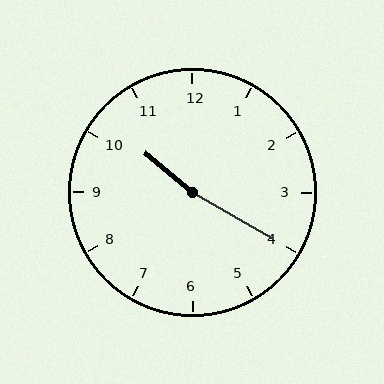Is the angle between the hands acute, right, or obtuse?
It is obtuse.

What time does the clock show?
10:20.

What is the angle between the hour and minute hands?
Approximately 170 degrees.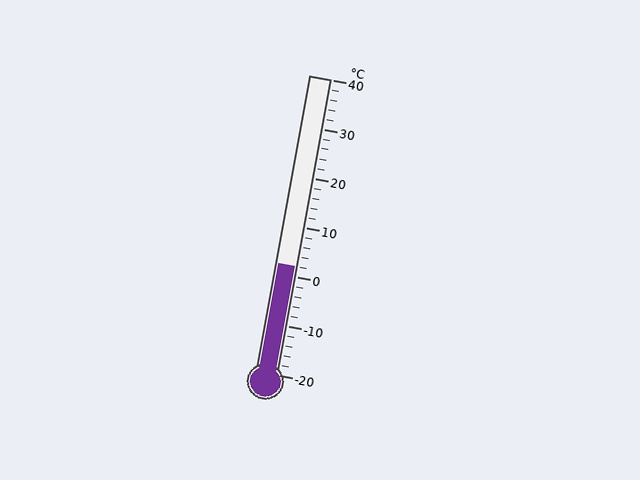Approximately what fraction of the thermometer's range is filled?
The thermometer is filled to approximately 35% of its range.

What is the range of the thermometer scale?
The thermometer scale ranges from -20°C to 40°C.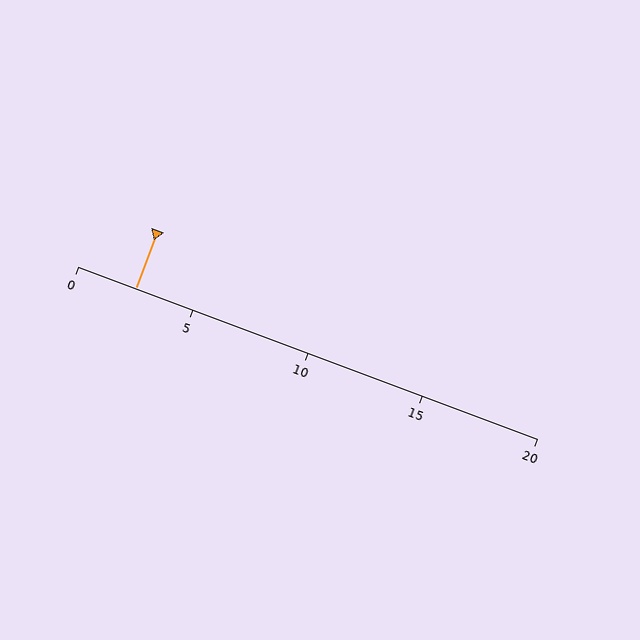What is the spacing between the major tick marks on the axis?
The major ticks are spaced 5 apart.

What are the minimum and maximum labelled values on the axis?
The axis runs from 0 to 20.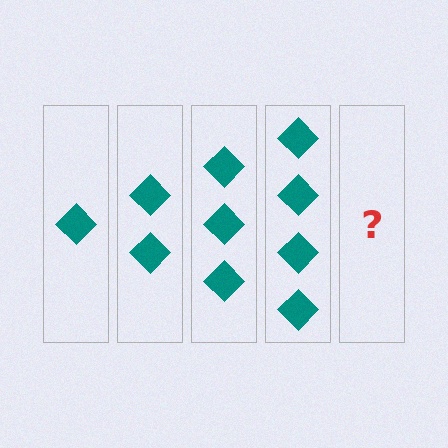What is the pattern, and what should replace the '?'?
The pattern is that each step adds one more diamond. The '?' should be 5 diamonds.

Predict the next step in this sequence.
The next step is 5 diamonds.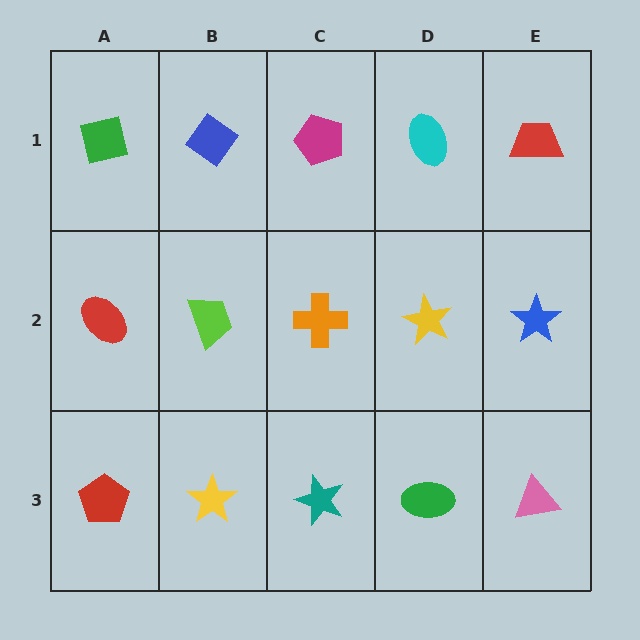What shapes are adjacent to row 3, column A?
A red ellipse (row 2, column A), a yellow star (row 3, column B).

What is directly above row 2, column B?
A blue diamond.